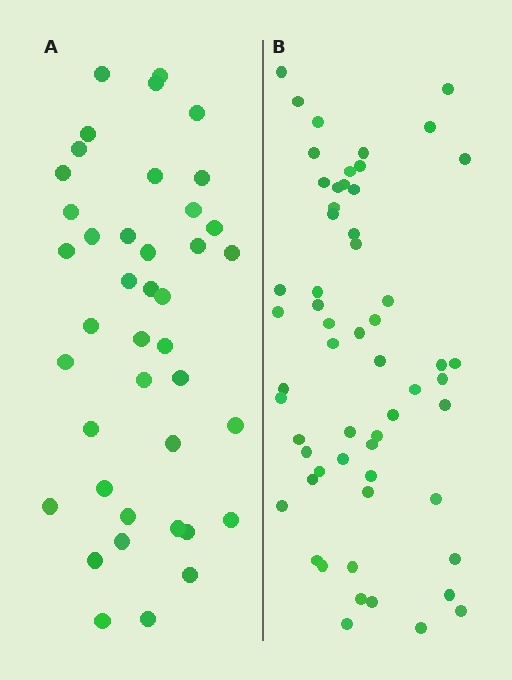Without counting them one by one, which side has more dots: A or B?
Region B (the right region) has more dots.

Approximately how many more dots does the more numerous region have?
Region B has approximately 15 more dots than region A.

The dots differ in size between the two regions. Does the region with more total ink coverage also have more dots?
No. Region A has more total ink coverage because its dots are larger, but region B actually contains more individual dots. Total area can be misleading — the number of items is what matters here.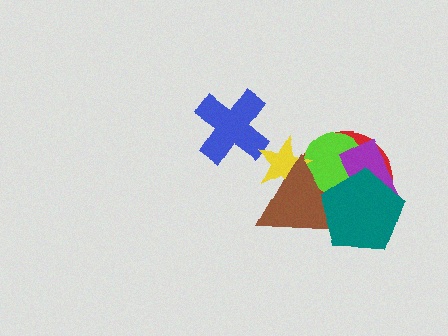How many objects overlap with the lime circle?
5 objects overlap with the lime circle.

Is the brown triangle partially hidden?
Yes, it is partially covered by another shape.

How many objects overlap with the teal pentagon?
4 objects overlap with the teal pentagon.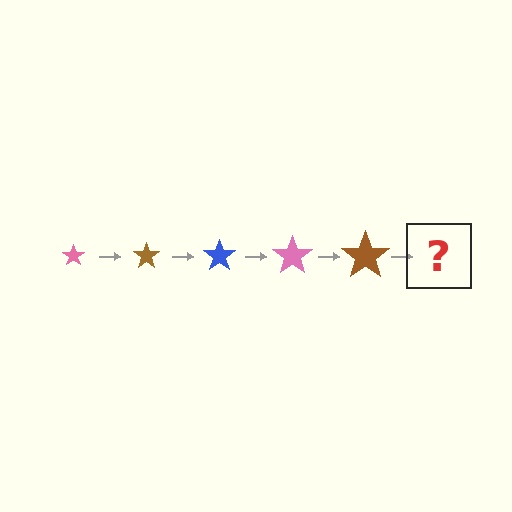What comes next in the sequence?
The next element should be a blue star, larger than the previous one.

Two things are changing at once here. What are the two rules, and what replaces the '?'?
The two rules are that the star grows larger each step and the color cycles through pink, brown, and blue. The '?' should be a blue star, larger than the previous one.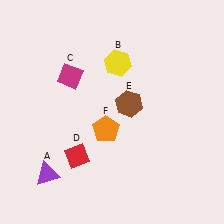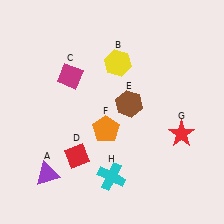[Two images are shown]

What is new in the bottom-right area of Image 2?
A red star (G) was added in the bottom-right area of Image 2.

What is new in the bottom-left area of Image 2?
A cyan cross (H) was added in the bottom-left area of Image 2.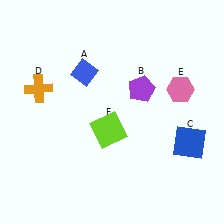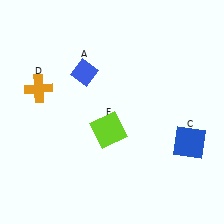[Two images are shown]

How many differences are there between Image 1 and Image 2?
There are 2 differences between the two images.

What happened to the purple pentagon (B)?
The purple pentagon (B) was removed in Image 2. It was in the top-right area of Image 1.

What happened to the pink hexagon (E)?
The pink hexagon (E) was removed in Image 2. It was in the top-right area of Image 1.